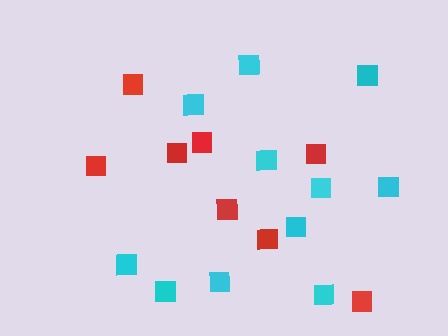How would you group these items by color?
There are 2 groups: one group of red squares (8) and one group of cyan squares (11).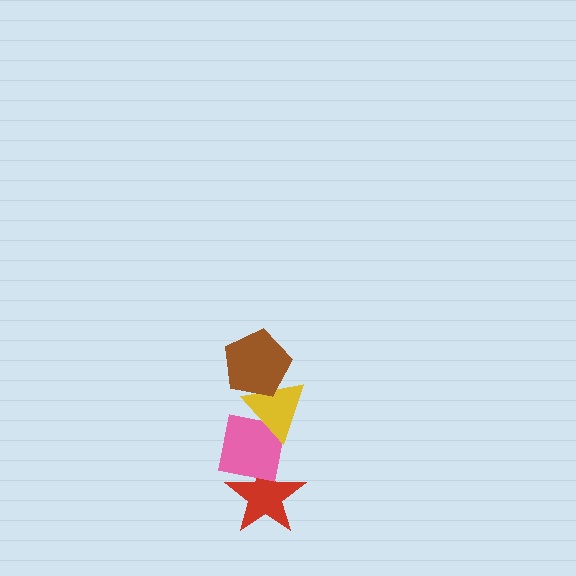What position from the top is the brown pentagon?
The brown pentagon is 1st from the top.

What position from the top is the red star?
The red star is 4th from the top.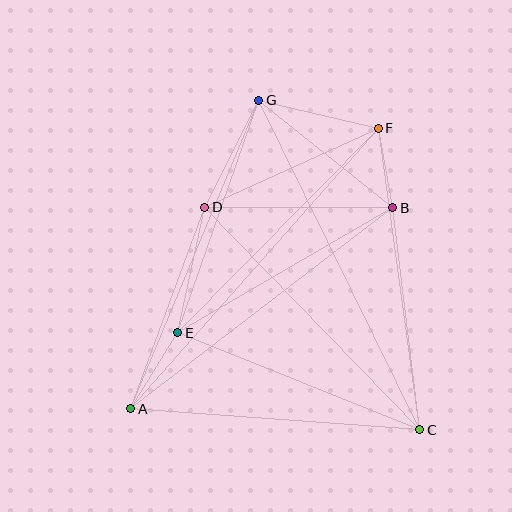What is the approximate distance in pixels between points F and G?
The distance between F and G is approximately 123 pixels.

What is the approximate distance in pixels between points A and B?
The distance between A and B is approximately 330 pixels.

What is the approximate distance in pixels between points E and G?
The distance between E and G is approximately 246 pixels.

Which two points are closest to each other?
Points B and F are closest to each other.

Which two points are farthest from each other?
Points A and F are farthest from each other.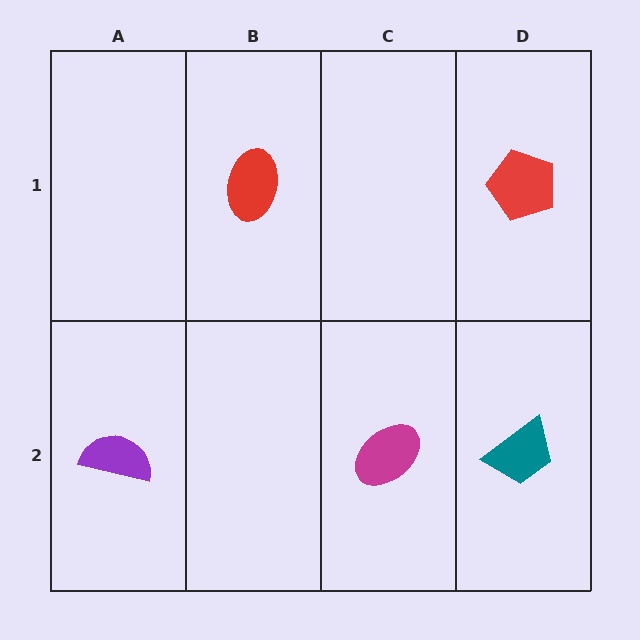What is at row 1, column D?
A red pentagon.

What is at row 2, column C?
A magenta ellipse.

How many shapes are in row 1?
2 shapes.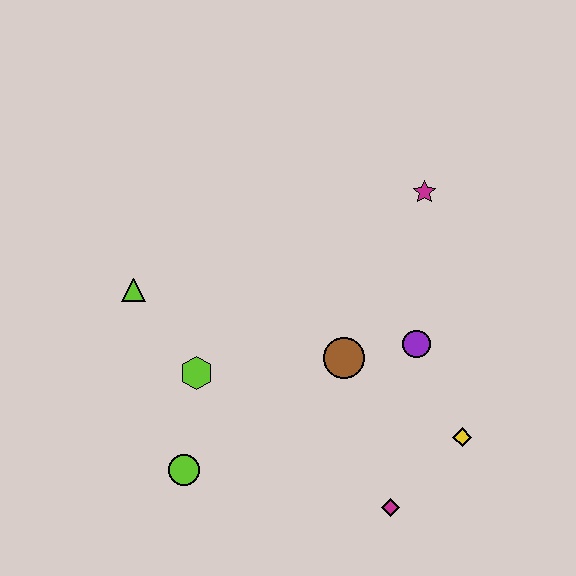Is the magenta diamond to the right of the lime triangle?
Yes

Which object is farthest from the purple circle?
The lime triangle is farthest from the purple circle.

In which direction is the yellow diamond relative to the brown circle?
The yellow diamond is to the right of the brown circle.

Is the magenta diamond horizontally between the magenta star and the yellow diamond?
No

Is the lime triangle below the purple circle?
No